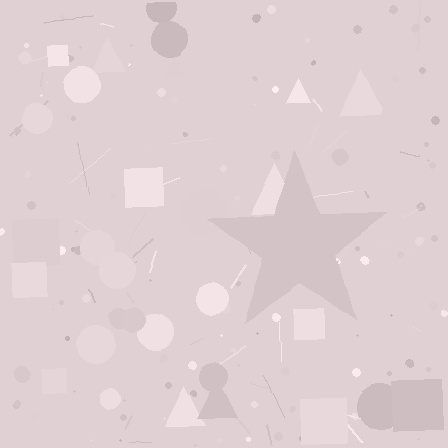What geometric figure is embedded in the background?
A star is embedded in the background.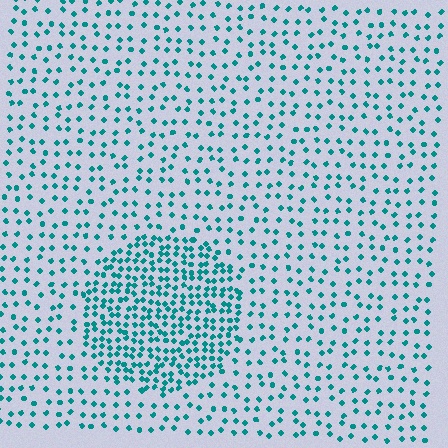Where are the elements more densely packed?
The elements are more densely packed inside the circle boundary.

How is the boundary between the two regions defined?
The boundary is defined by a change in element density (approximately 2.2x ratio). All elements are the same color, size, and shape.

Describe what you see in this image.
The image contains small teal elements arranged at two different densities. A circle-shaped region is visible where the elements are more densely packed than the surrounding area.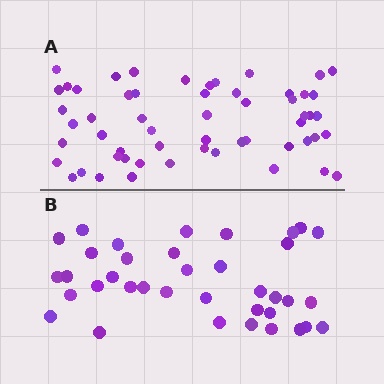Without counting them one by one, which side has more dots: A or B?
Region A (the top region) has more dots.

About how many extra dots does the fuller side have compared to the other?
Region A has approximately 20 more dots than region B.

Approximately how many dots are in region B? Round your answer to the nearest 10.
About 40 dots. (The exact count is 37, which rounds to 40.)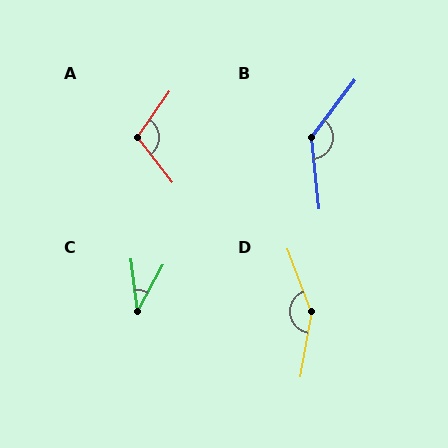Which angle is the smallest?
C, at approximately 36 degrees.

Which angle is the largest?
D, at approximately 150 degrees.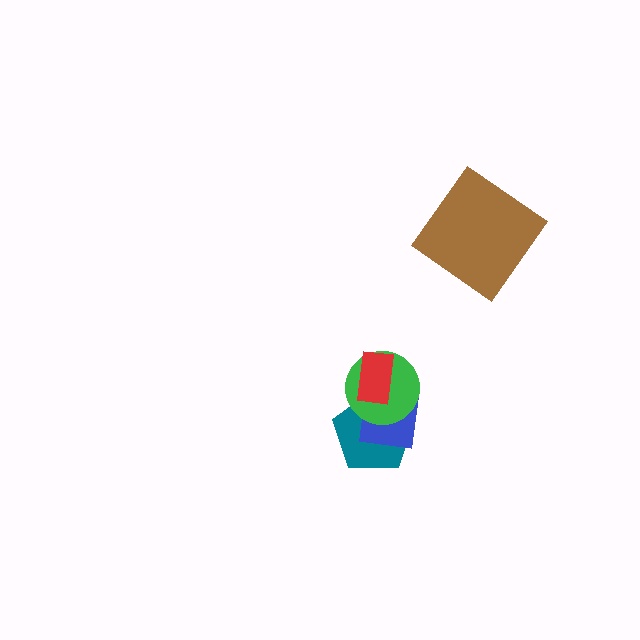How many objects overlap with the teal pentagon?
3 objects overlap with the teal pentagon.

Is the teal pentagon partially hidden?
Yes, it is partially covered by another shape.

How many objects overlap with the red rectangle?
3 objects overlap with the red rectangle.